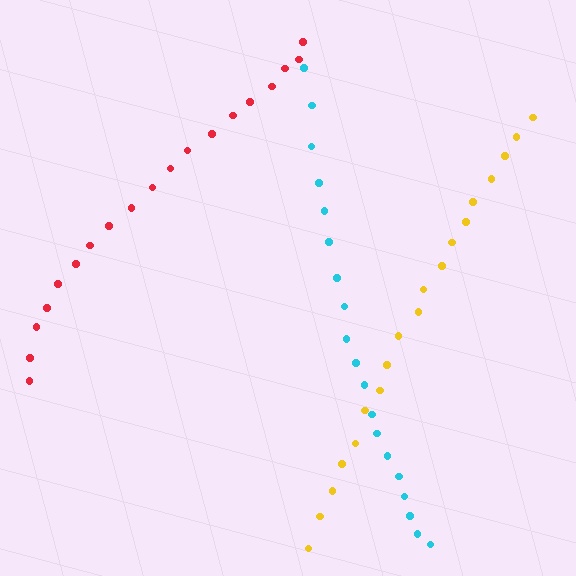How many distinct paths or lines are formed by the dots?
There are 3 distinct paths.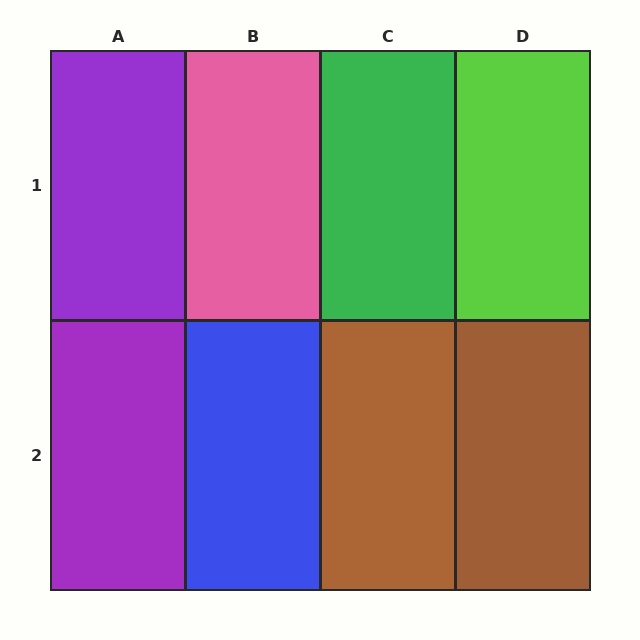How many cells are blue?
1 cell is blue.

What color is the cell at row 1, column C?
Green.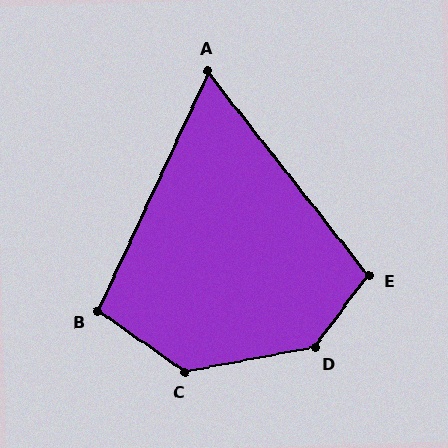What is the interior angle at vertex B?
Approximately 100 degrees (obtuse).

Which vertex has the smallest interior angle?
A, at approximately 63 degrees.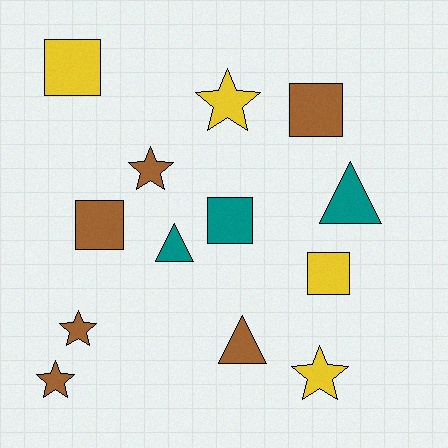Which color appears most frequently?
Brown, with 6 objects.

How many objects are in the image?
There are 13 objects.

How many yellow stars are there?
There are 2 yellow stars.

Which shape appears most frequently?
Square, with 5 objects.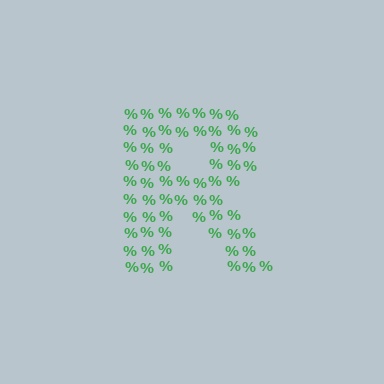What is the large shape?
The large shape is the letter R.